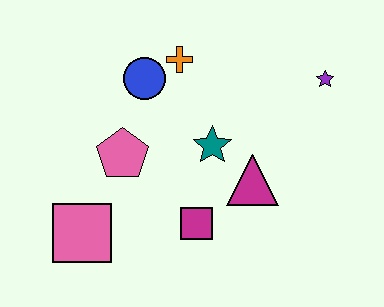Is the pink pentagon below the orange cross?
Yes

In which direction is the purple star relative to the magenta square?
The purple star is above the magenta square.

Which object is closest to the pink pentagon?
The blue circle is closest to the pink pentagon.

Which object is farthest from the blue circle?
The purple star is farthest from the blue circle.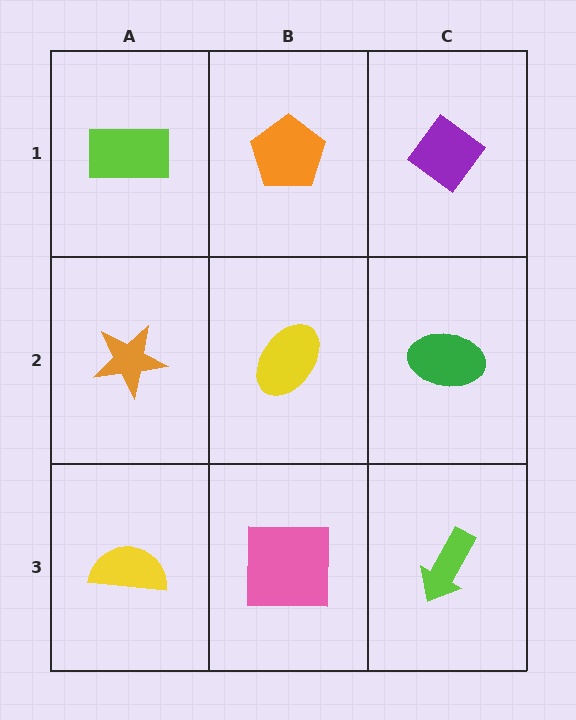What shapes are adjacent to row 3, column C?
A green ellipse (row 2, column C), a pink square (row 3, column B).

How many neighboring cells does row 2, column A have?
3.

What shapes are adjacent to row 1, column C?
A green ellipse (row 2, column C), an orange pentagon (row 1, column B).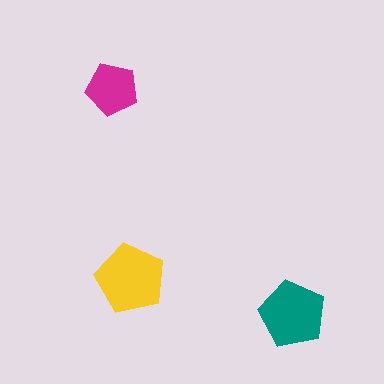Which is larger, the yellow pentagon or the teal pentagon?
The yellow one.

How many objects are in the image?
There are 3 objects in the image.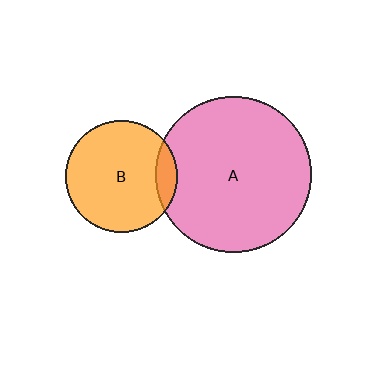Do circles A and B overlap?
Yes.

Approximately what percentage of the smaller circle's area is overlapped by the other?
Approximately 10%.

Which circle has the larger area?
Circle A (pink).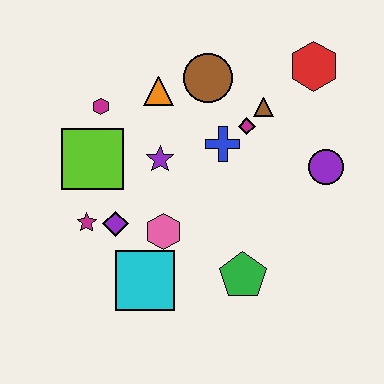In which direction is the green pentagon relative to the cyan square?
The green pentagon is to the right of the cyan square.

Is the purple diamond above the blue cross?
No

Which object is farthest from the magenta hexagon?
The purple circle is farthest from the magenta hexagon.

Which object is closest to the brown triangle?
The magenta diamond is closest to the brown triangle.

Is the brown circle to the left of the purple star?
No